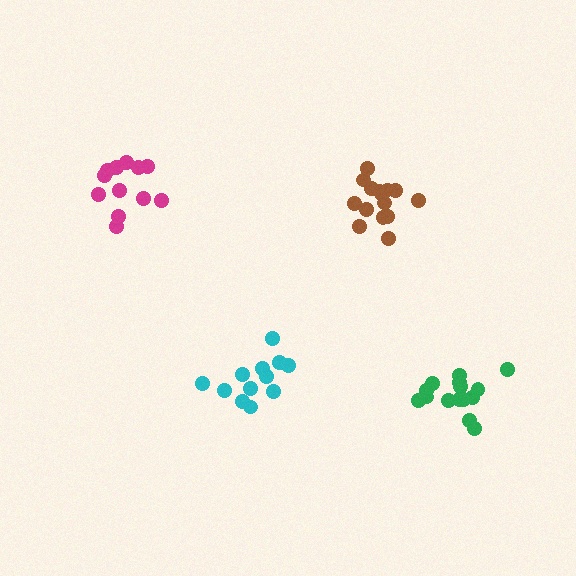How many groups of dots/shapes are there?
There are 4 groups.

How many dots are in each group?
Group 1: 15 dots, Group 2: 12 dots, Group 3: 15 dots, Group 4: 12 dots (54 total).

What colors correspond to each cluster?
The clusters are colored: brown, cyan, green, magenta.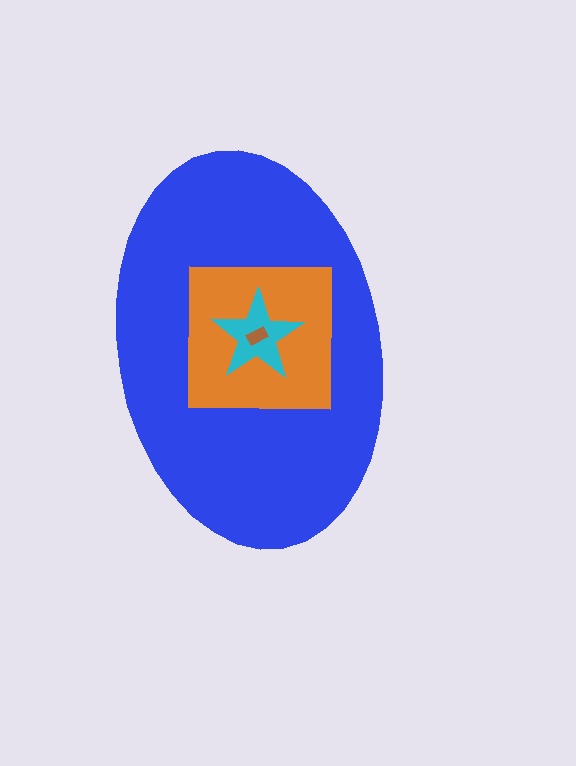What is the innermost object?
The brown rectangle.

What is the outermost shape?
The blue ellipse.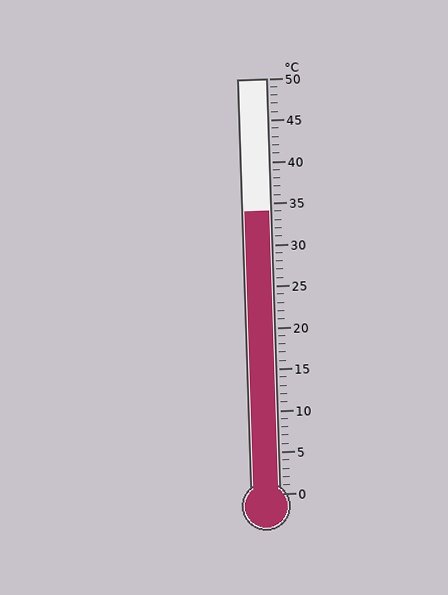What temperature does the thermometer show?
The thermometer shows approximately 34°C.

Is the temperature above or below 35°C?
The temperature is below 35°C.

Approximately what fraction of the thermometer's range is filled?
The thermometer is filled to approximately 70% of its range.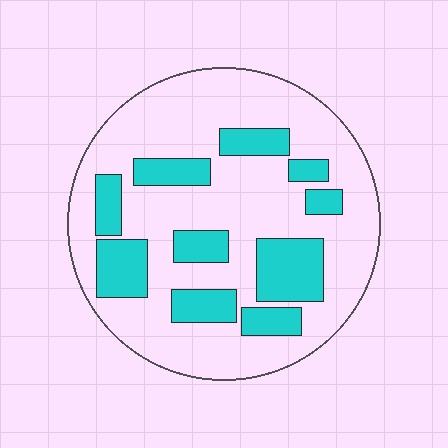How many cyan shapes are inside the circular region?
10.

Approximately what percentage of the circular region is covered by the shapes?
Approximately 25%.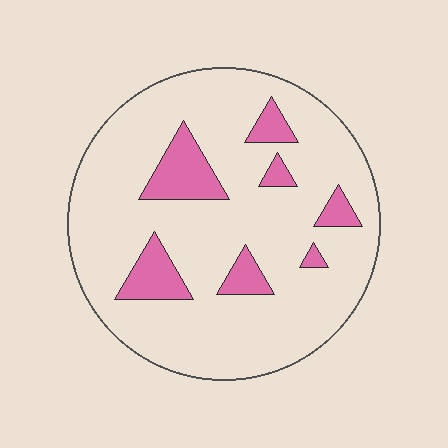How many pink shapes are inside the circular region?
7.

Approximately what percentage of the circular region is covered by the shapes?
Approximately 15%.